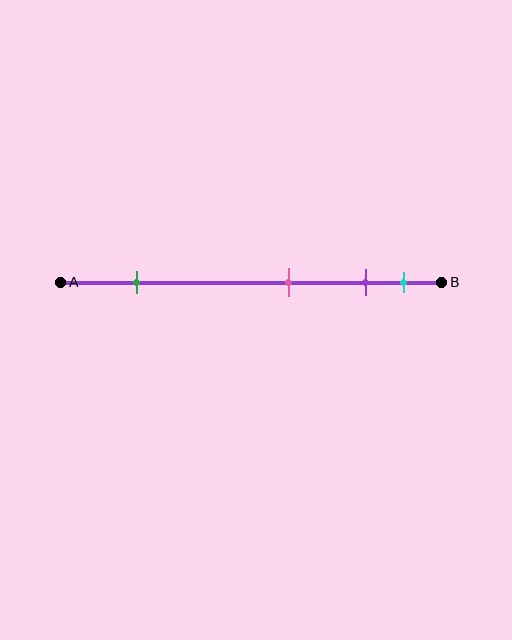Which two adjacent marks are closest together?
The purple and cyan marks are the closest adjacent pair.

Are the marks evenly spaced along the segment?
No, the marks are not evenly spaced.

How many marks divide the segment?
There are 4 marks dividing the segment.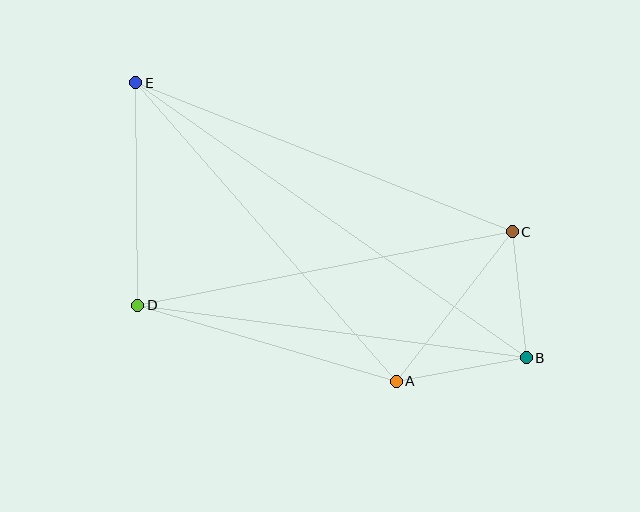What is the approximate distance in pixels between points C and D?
The distance between C and D is approximately 382 pixels.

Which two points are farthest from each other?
Points B and E are farthest from each other.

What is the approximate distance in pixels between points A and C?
The distance between A and C is approximately 189 pixels.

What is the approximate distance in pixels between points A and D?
The distance between A and D is approximately 269 pixels.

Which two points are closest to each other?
Points B and C are closest to each other.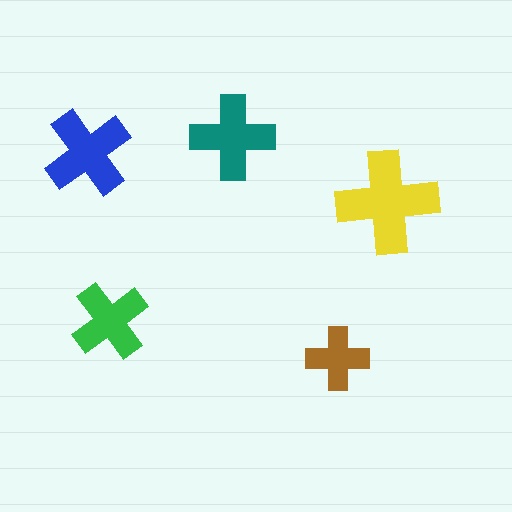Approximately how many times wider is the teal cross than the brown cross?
About 1.5 times wider.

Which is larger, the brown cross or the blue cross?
The blue one.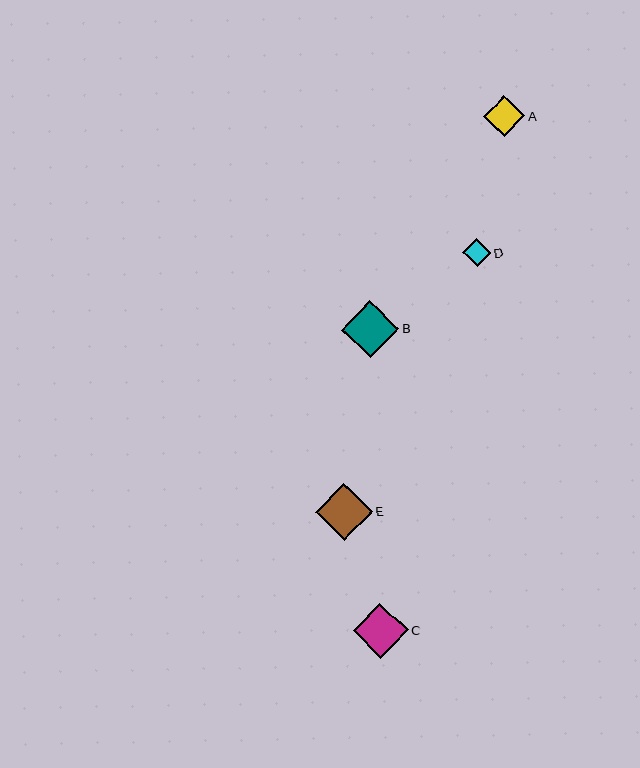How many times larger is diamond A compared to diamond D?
Diamond A is approximately 1.5 times the size of diamond D.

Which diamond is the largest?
Diamond B is the largest with a size of approximately 57 pixels.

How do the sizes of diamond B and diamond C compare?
Diamond B and diamond C are approximately the same size.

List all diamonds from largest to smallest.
From largest to smallest: B, E, C, A, D.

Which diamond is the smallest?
Diamond D is the smallest with a size of approximately 27 pixels.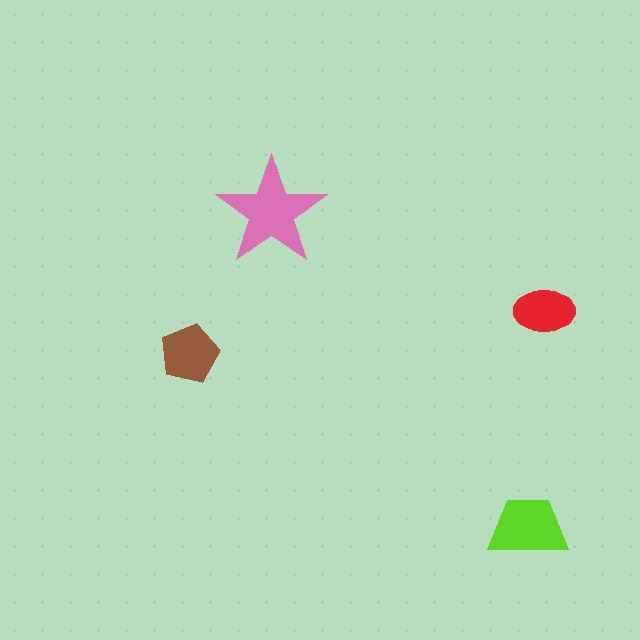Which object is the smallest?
The red ellipse.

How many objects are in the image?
There are 4 objects in the image.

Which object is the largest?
The pink star.